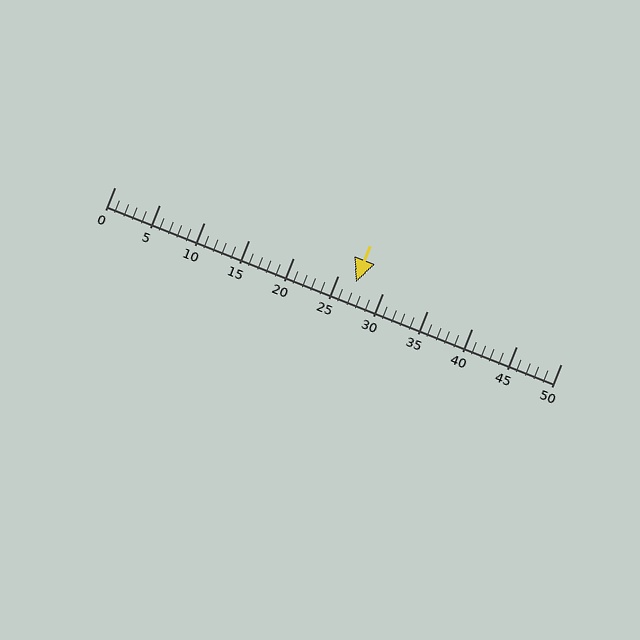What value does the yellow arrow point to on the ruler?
The yellow arrow points to approximately 27.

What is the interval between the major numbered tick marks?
The major tick marks are spaced 5 units apart.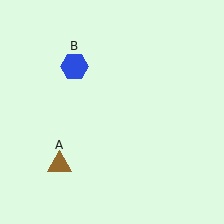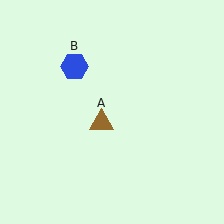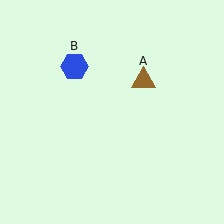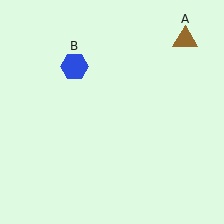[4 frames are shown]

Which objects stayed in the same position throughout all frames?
Blue hexagon (object B) remained stationary.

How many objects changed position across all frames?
1 object changed position: brown triangle (object A).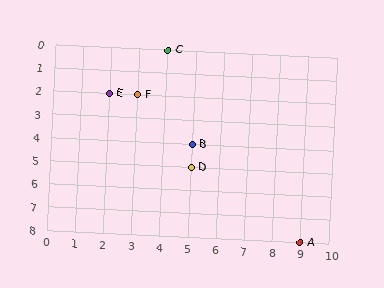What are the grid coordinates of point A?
Point A is at grid coordinates (9, 8).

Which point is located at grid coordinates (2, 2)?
Point E is at (2, 2).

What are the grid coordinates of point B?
Point B is at grid coordinates (5, 4).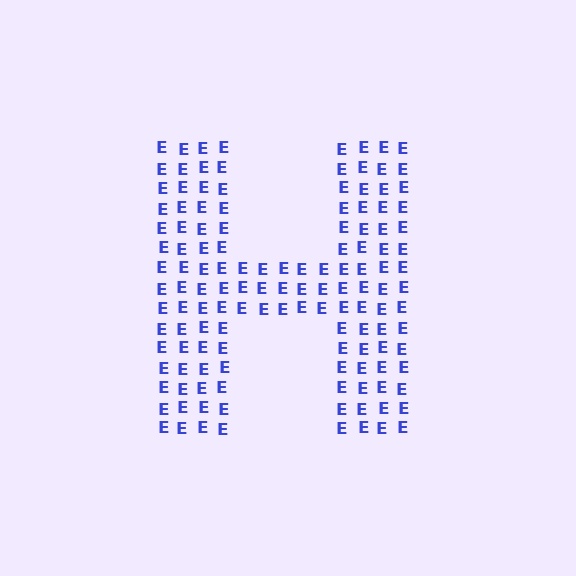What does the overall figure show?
The overall figure shows the letter H.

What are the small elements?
The small elements are letter E's.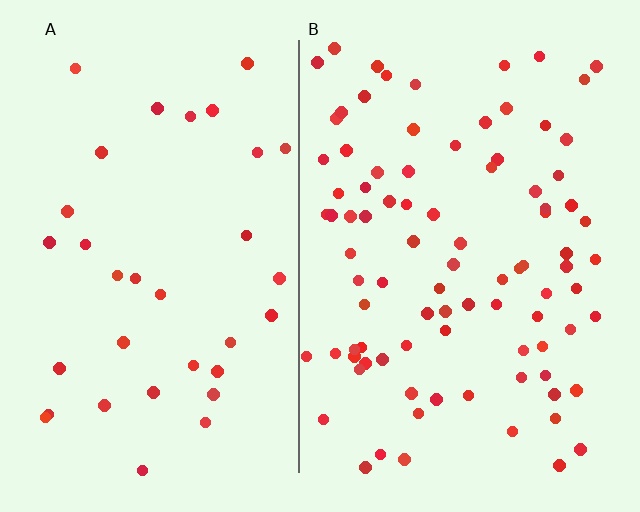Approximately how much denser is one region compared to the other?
Approximately 2.6× — region B over region A.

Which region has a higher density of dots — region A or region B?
B (the right).